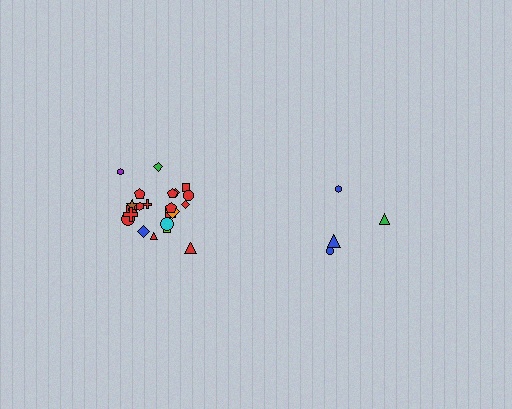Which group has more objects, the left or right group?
The left group.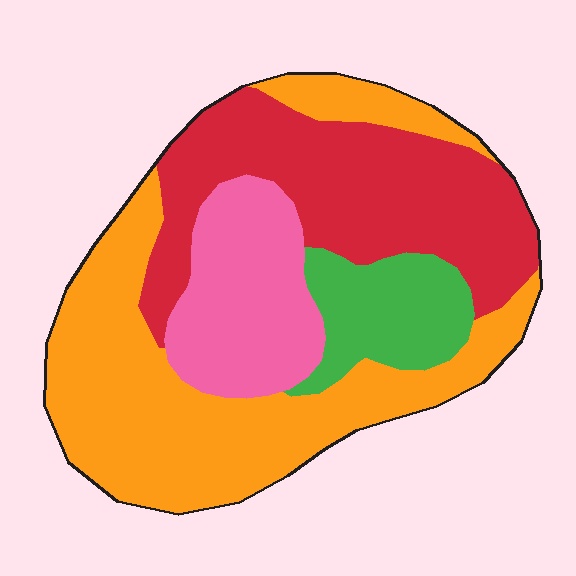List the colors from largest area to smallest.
From largest to smallest: orange, red, pink, green.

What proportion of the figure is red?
Red covers around 30% of the figure.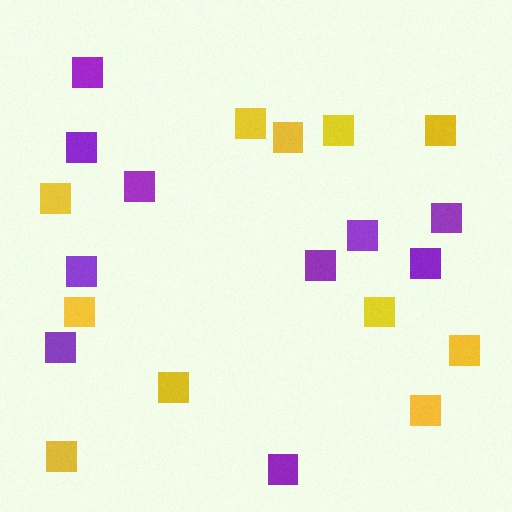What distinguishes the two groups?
There are 2 groups: one group of purple squares (10) and one group of yellow squares (11).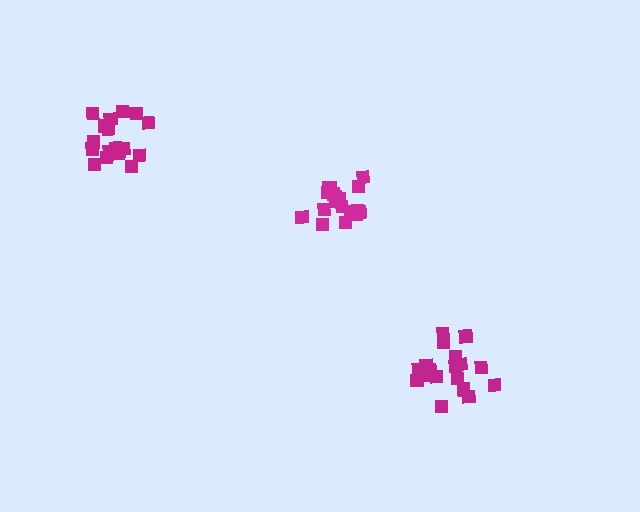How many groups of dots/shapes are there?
There are 3 groups.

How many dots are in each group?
Group 1: 18 dots, Group 2: 21 dots, Group 3: 19 dots (58 total).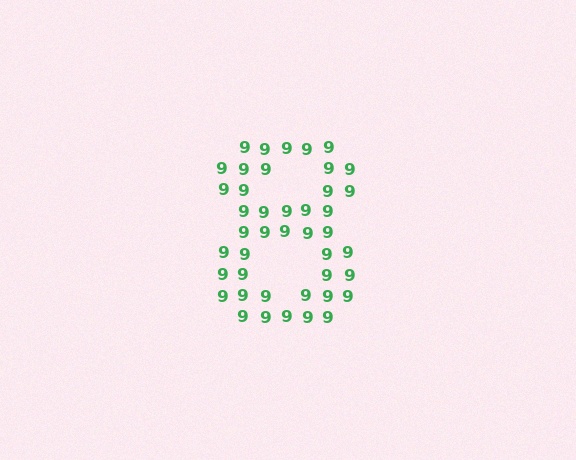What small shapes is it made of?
It is made of small digit 9's.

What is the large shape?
The large shape is the digit 8.